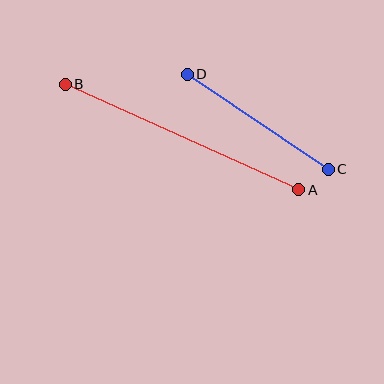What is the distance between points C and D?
The distance is approximately 170 pixels.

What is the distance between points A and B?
The distance is approximately 256 pixels.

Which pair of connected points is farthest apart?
Points A and B are farthest apart.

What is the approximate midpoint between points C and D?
The midpoint is at approximately (258, 122) pixels.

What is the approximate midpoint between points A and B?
The midpoint is at approximately (182, 137) pixels.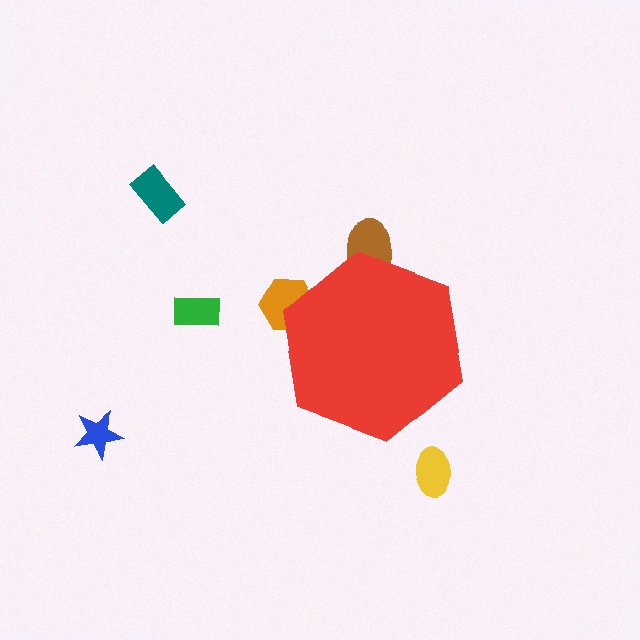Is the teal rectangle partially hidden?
No, the teal rectangle is fully visible.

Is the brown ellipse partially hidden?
Yes, the brown ellipse is partially hidden behind the red hexagon.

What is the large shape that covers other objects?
A red hexagon.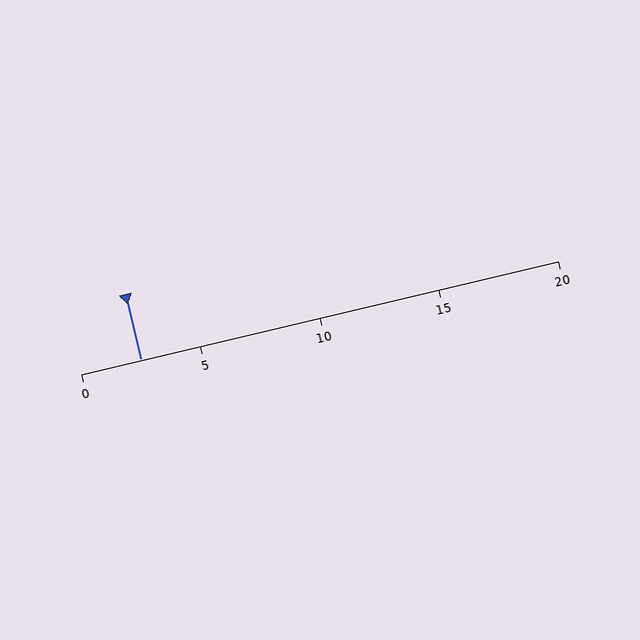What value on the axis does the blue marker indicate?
The marker indicates approximately 2.5.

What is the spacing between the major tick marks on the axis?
The major ticks are spaced 5 apart.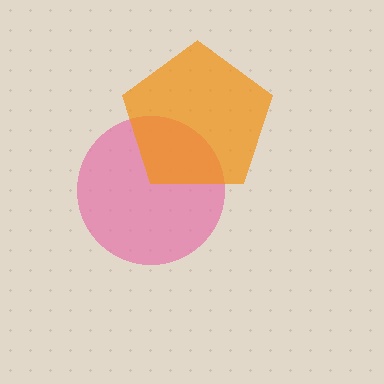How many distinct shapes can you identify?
There are 2 distinct shapes: a pink circle, an orange pentagon.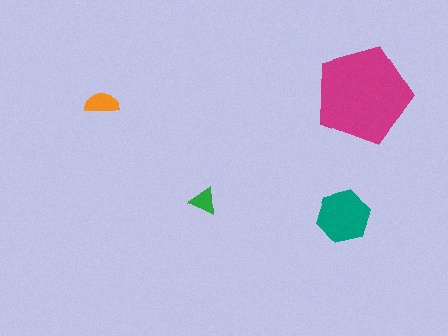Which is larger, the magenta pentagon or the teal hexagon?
The magenta pentagon.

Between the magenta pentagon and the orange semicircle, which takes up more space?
The magenta pentagon.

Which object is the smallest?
The green triangle.